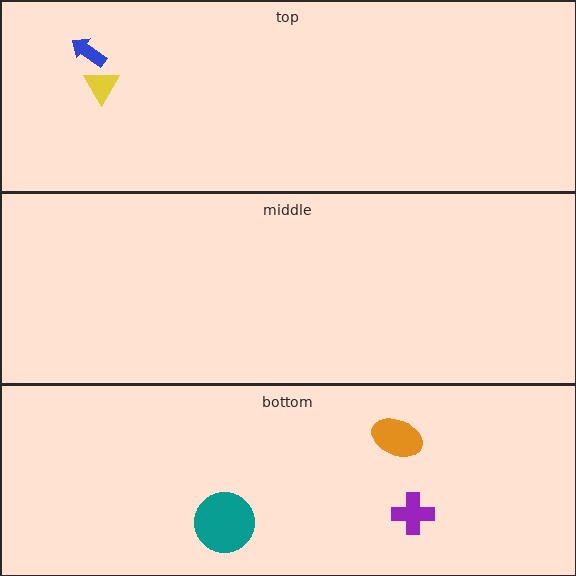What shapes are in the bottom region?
The orange ellipse, the purple cross, the teal circle.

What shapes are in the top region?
The blue arrow, the yellow triangle.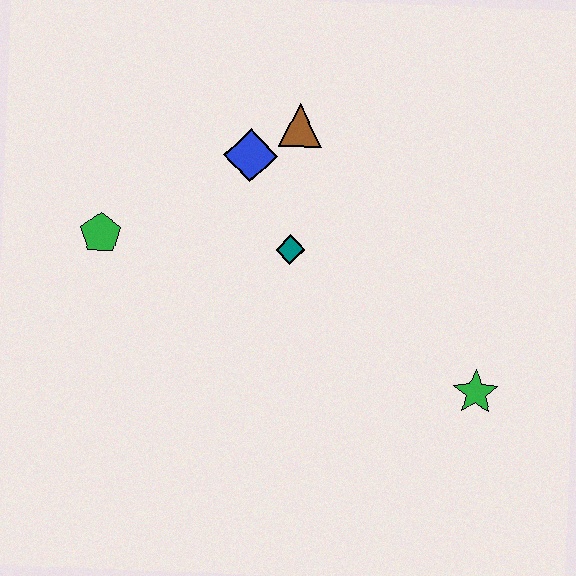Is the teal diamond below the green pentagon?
Yes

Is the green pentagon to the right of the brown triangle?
No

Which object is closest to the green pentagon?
The blue diamond is closest to the green pentagon.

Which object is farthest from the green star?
The green pentagon is farthest from the green star.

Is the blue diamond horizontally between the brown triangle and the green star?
No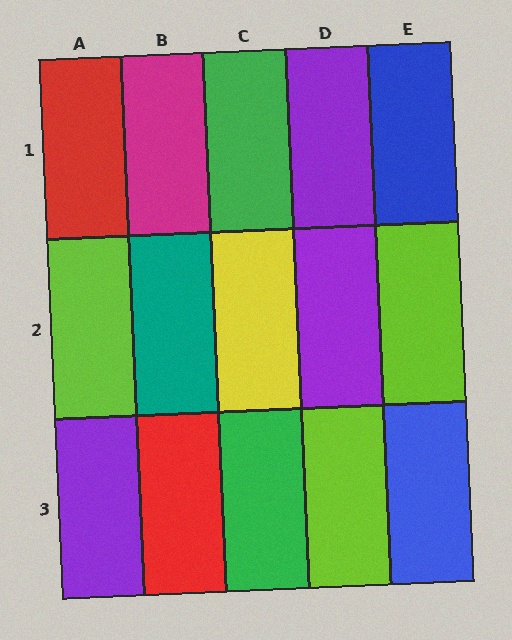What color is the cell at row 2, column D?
Purple.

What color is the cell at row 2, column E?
Lime.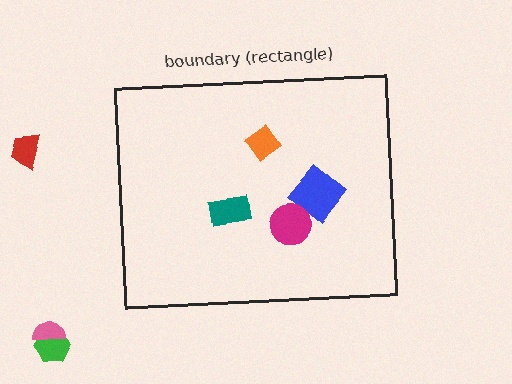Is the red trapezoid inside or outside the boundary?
Outside.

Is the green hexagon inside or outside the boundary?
Outside.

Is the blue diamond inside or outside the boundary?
Inside.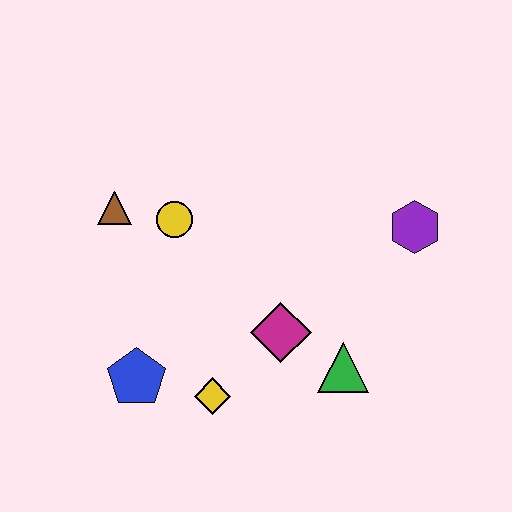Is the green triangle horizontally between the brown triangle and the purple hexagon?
Yes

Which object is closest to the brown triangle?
The yellow circle is closest to the brown triangle.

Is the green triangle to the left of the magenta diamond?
No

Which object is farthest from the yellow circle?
The purple hexagon is farthest from the yellow circle.